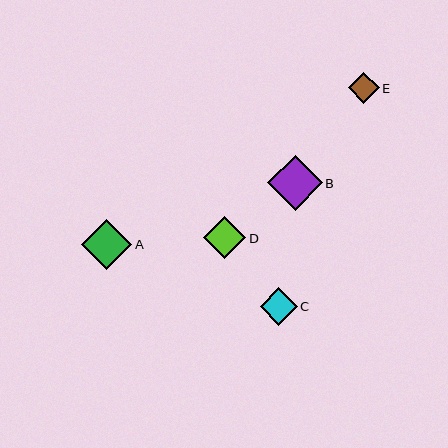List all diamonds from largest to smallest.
From largest to smallest: B, A, D, C, E.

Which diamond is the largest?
Diamond B is the largest with a size of approximately 55 pixels.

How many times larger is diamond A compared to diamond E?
Diamond A is approximately 1.6 times the size of diamond E.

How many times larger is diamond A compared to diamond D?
Diamond A is approximately 1.2 times the size of diamond D.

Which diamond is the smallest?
Diamond E is the smallest with a size of approximately 31 pixels.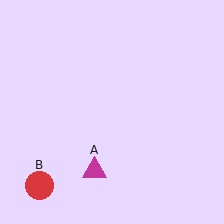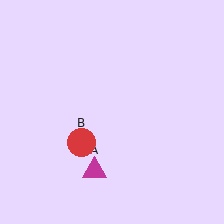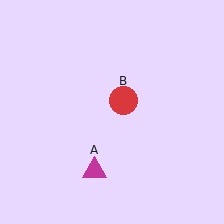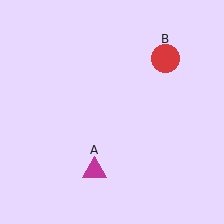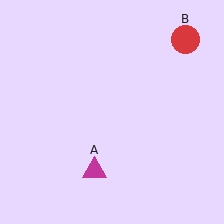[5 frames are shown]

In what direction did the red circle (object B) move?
The red circle (object B) moved up and to the right.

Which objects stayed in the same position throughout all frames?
Magenta triangle (object A) remained stationary.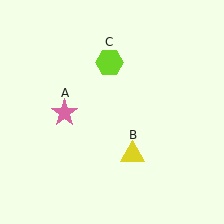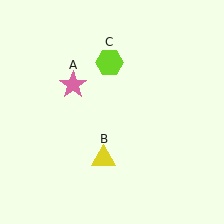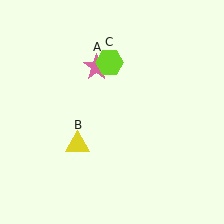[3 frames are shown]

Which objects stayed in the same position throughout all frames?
Lime hexagon (object C) remained stationary.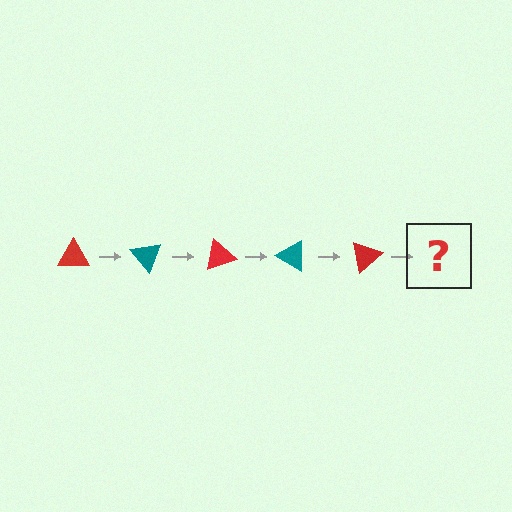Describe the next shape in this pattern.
It should be a teal triangle, rotated 250 degrees from the start.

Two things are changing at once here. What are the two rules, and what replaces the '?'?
The two rules are that it rotates 50 degrees each step and the color cycles through red and teal. The '?' should be a teal triangle, rotated 250 degrees from the start.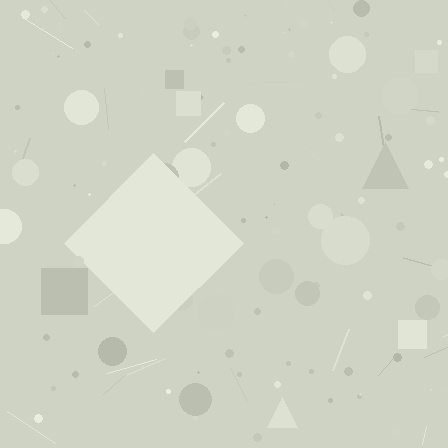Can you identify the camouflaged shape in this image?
The camouflaged shape is a diamond.